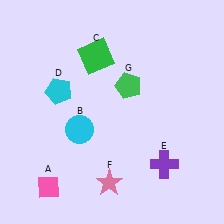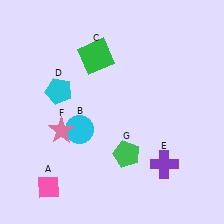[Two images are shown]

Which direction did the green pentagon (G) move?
The green pentagon (G) moved down.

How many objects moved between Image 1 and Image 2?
2 objects moved between the two images.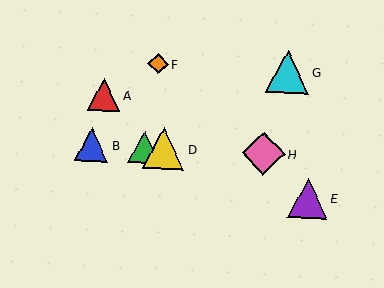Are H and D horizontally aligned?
Yes, both are at y≈153.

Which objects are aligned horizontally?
Objects B, C, D, H are aligned horizontally.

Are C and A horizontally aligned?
No, C is at y≈147 and A is at y≈94.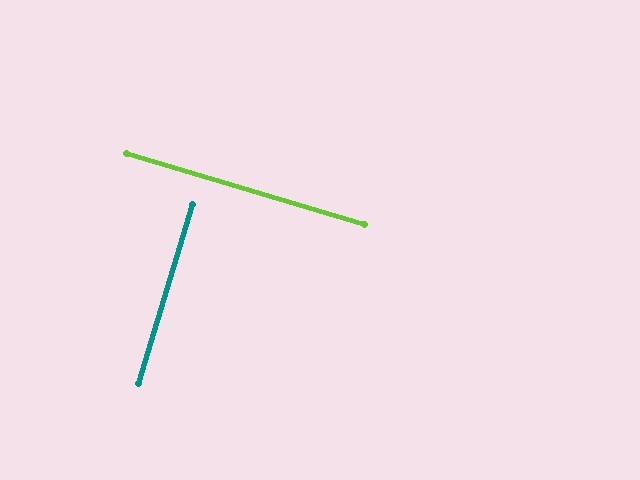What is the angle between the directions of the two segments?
Approximately 90 degrees.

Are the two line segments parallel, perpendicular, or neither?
Perpendicular — they meet at approximately 90°.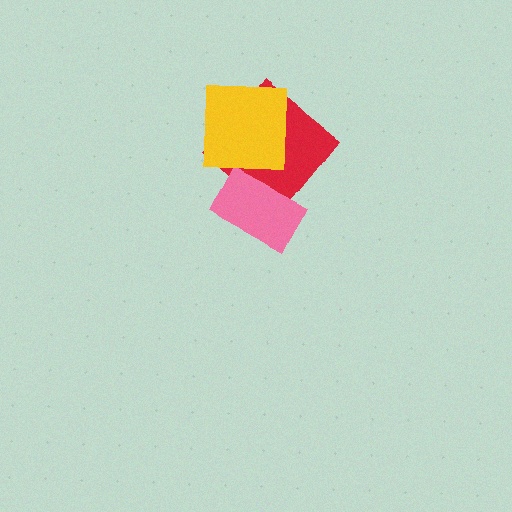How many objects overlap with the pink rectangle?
1 object overlaps with the pink rectangle.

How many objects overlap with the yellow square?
1 object overlaps with the yellow square.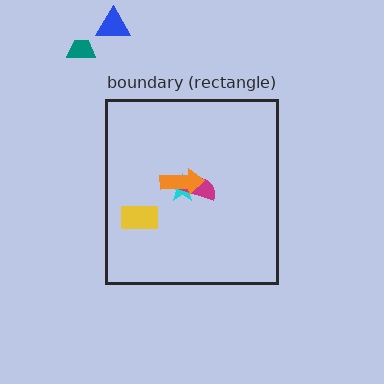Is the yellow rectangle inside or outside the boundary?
Inside.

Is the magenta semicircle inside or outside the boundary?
Inside.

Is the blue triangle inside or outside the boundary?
Outside.